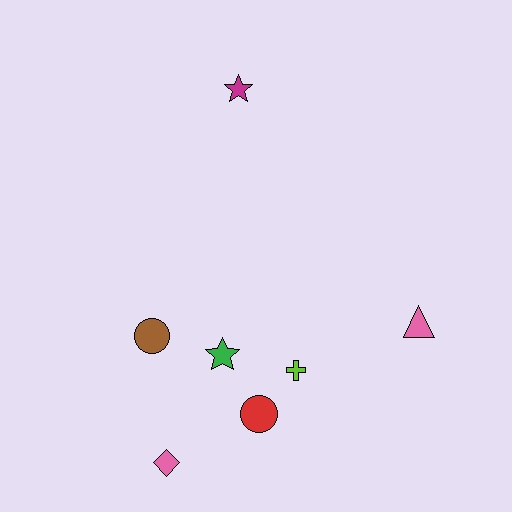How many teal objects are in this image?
There are no teal objects.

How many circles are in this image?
There are 2 circles.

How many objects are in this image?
There are 7 objects.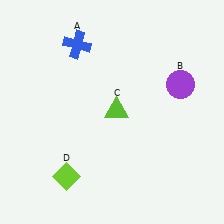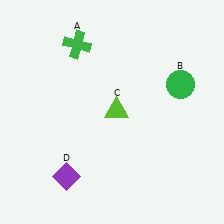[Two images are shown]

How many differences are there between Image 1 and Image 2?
There are 3 differences between the two images.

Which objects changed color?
A changed from blue to green. B changed from purple to green. D changed from lime to purple.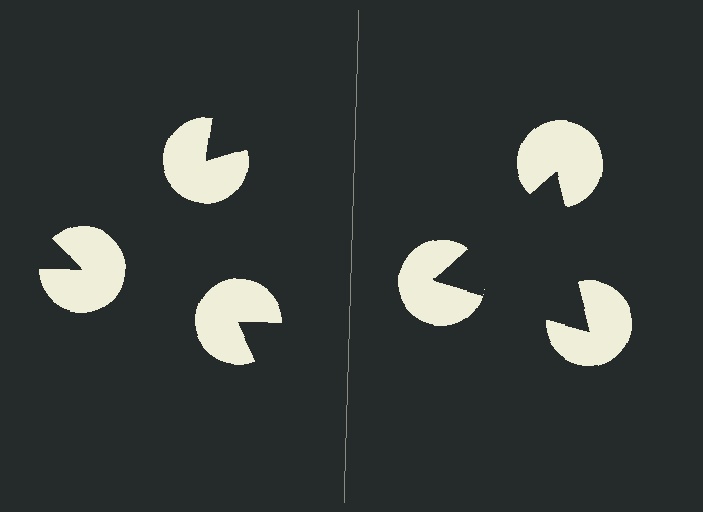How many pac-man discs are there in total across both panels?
6 — 3 on each side.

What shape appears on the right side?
An illusory triangle.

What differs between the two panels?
The pac-man discs are positioned identically on both sides; only the wedge orientations differ. On the right they align to a triangle; on the left they are misaligned.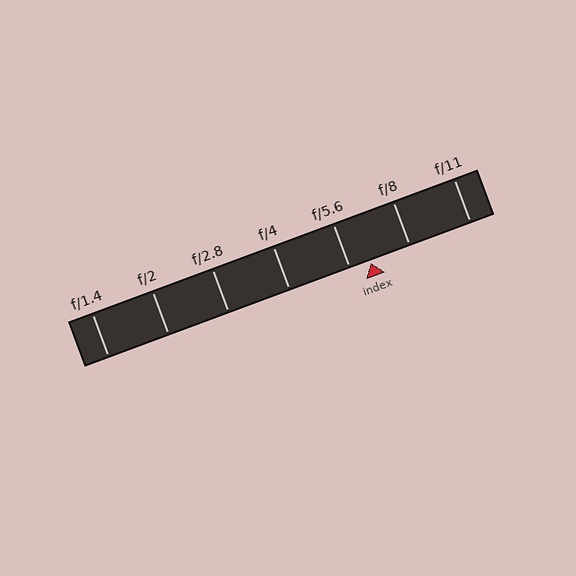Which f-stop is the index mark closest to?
The index mark is closest to f/5.6.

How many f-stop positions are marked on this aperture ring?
There are 7 f-stop positions marked.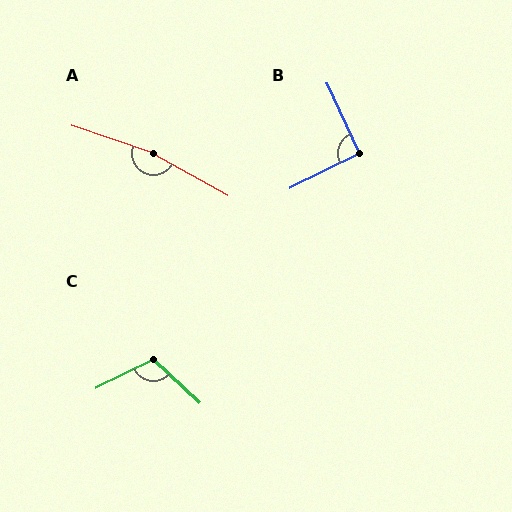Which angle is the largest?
A, at approximately 170 degrees.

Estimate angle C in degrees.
Approximately 111 degrees.